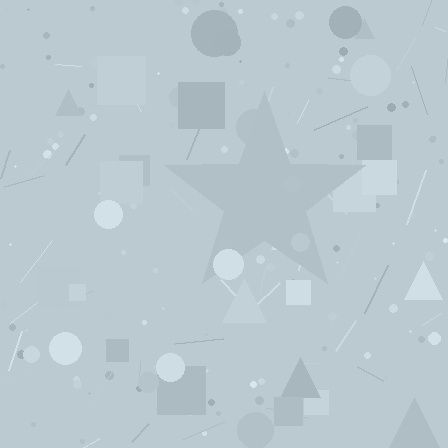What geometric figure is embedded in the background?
A star is embedded in the background.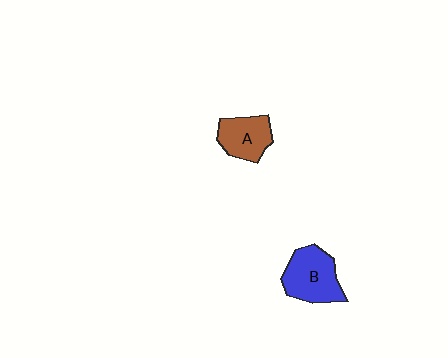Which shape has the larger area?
Shape B (blue).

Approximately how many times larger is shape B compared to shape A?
Approximately 1.3 times.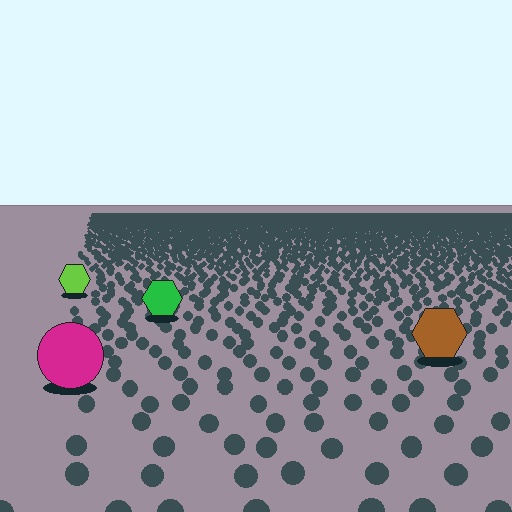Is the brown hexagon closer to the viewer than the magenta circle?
No. The magenta circle is closer — you can tell from the texture gradient: the ground texture is coarser near it.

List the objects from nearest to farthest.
From nearest to farthest: the magenta circle, the brown hexagon, the green hexagon, the lime hexagon.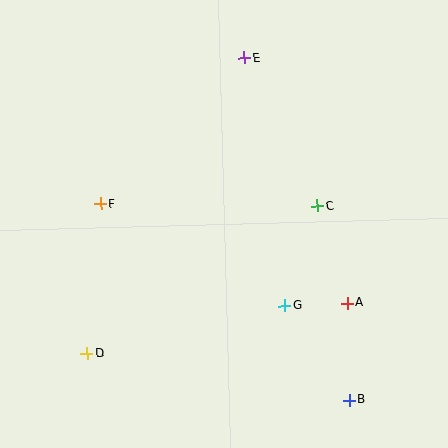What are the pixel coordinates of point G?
Point G is at (285, 306).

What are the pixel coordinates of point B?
Point B is at (349, 400).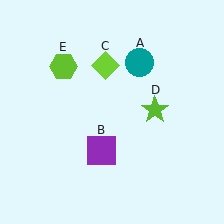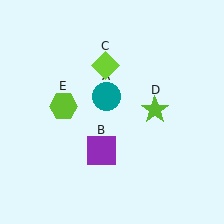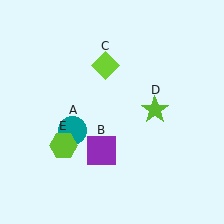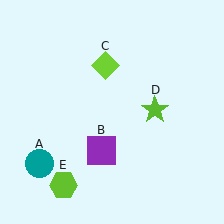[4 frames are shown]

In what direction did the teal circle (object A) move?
The teal circle (object A) moved down and to the left.